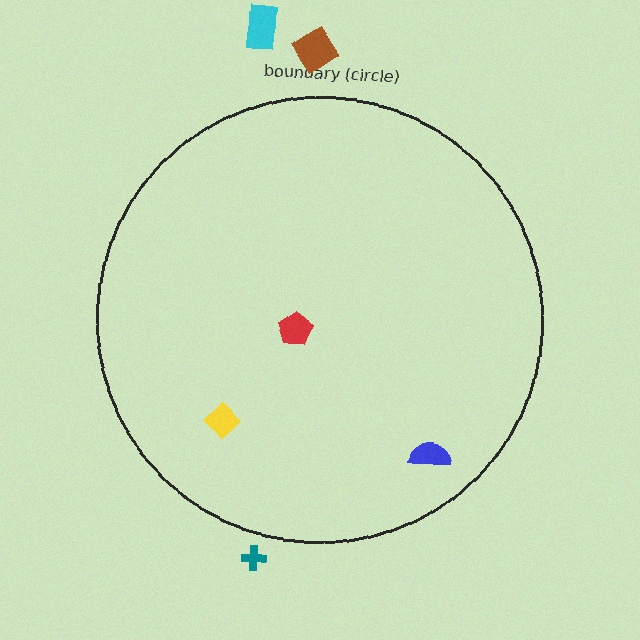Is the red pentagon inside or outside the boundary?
Inside.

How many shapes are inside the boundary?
3 inside, 3 outside.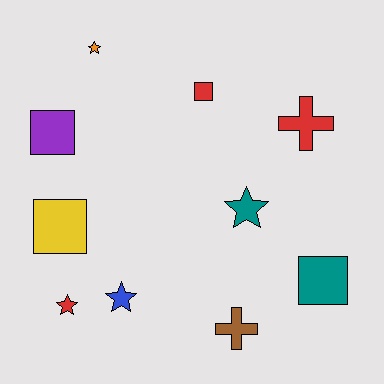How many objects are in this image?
There are 10 objects.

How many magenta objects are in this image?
There are no magenta objects.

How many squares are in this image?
There are 4 squares.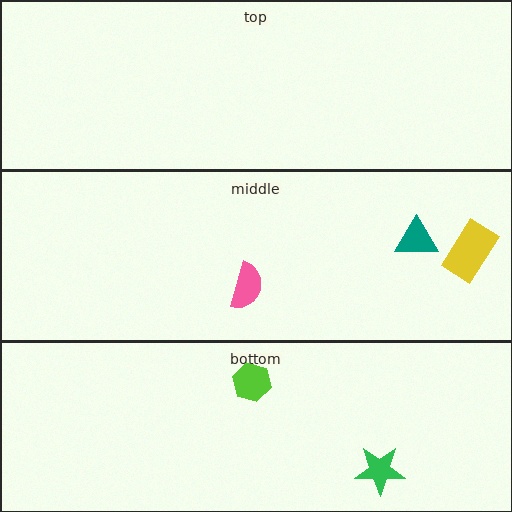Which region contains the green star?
The bottom region.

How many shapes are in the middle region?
3.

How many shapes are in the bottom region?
2.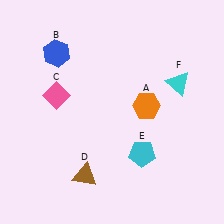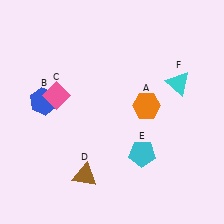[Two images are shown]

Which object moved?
The blue hexagon (B) moved down.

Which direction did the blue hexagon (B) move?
The blue hexagon (B) moved down.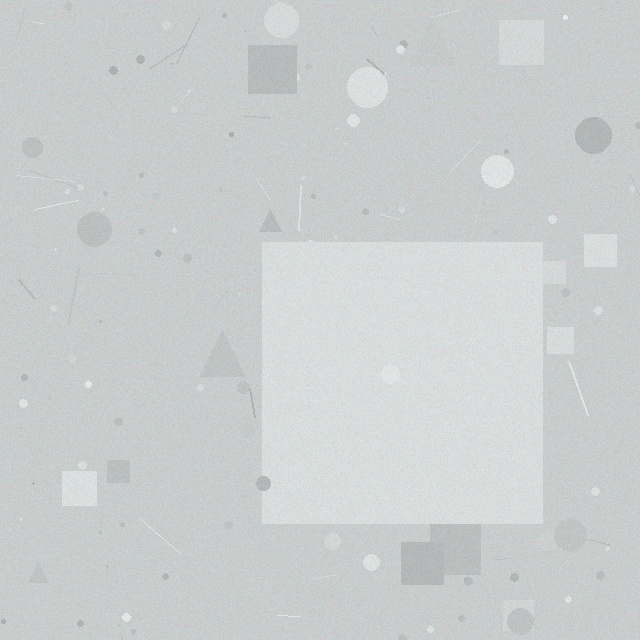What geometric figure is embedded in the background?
A square is embedded in the background.